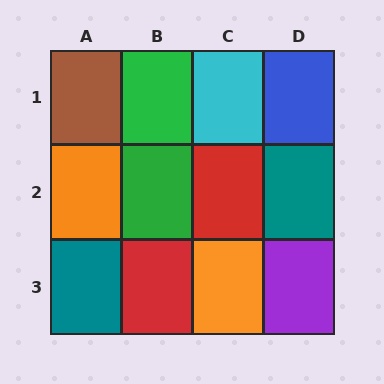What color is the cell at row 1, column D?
Blue.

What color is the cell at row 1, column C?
Cyan.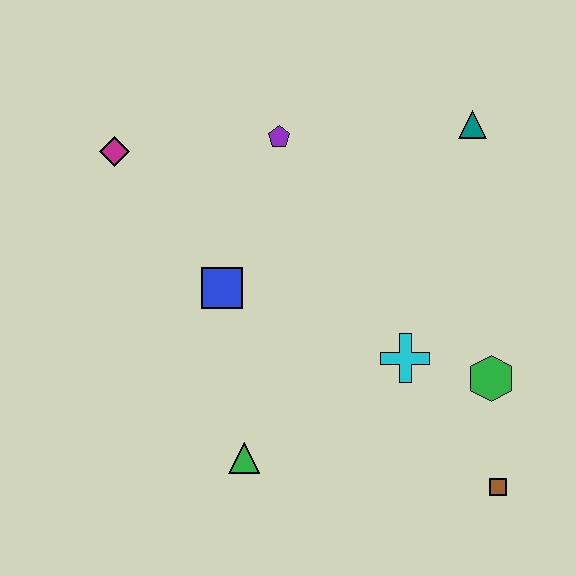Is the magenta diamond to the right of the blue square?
No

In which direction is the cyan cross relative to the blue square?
The cyan cross is to the right of the blue square.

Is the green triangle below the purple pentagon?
Yes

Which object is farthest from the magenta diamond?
The brown square is farthest from the magenta diamond.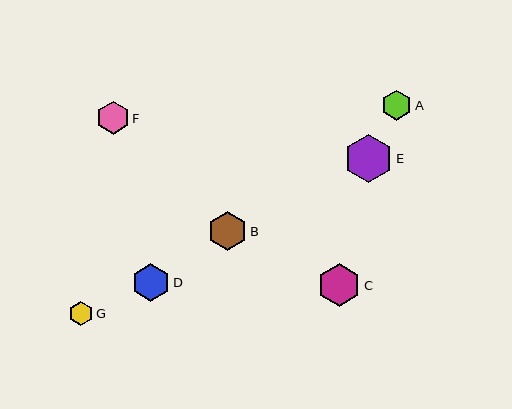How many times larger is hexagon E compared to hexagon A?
Hexagon E is approximately 1.6 times the size of hexagon A.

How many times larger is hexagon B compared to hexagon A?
Hexagon B is approximately 1.3 times the size of hexagon A.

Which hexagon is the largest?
Hexagon E is the largest with a size of approximately 48 pixels.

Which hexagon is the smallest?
Hexagon G is the smallest with a size of approximately 24 pixels.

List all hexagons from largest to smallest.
From largest to smallest: E, C, B, D, F, A, G.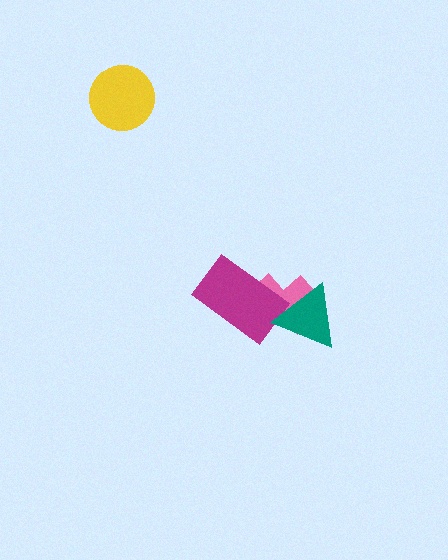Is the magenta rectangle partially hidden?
Yes, it is partially covered by another shape.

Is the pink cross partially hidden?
Yes, it is partially covered by another shape.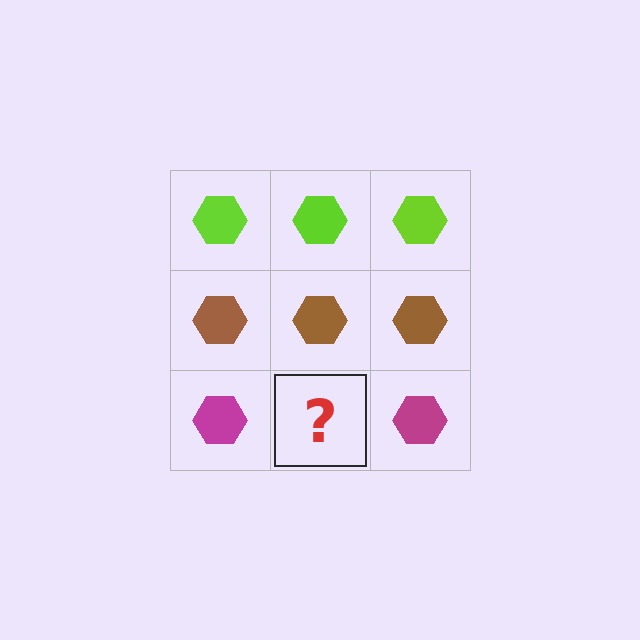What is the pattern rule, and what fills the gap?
The rule is that each row has a consistent color. The gap should be filled with a magenta hexagon.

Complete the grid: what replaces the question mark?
The question mark should be replaced with a magenta hexagon.